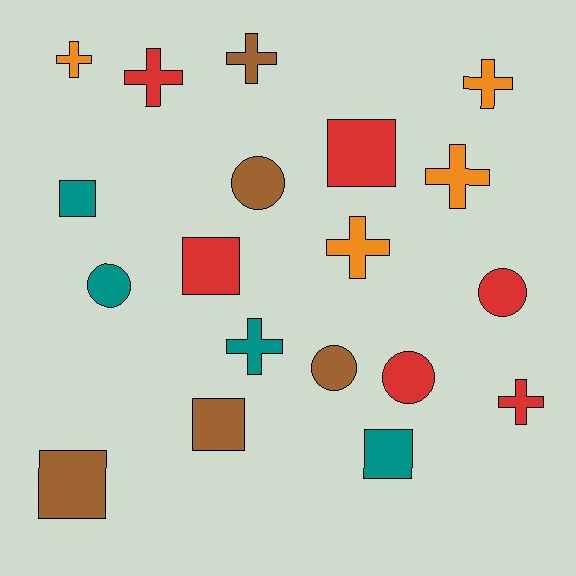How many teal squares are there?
There are 2 teal squares.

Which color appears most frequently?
Red, with 6 objects.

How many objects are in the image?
There are 19 objects.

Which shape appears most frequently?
Cross, with 8 objects.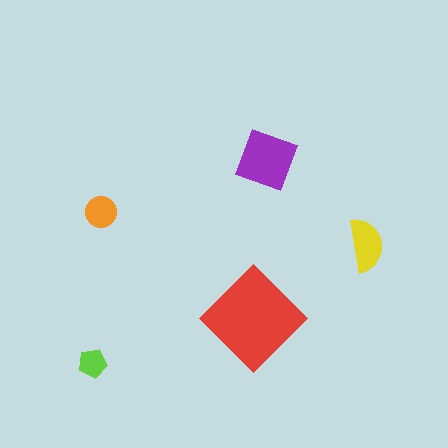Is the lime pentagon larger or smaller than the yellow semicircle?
Smaller.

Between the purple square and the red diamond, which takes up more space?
The red diamond.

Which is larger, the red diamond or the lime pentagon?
The red diamond.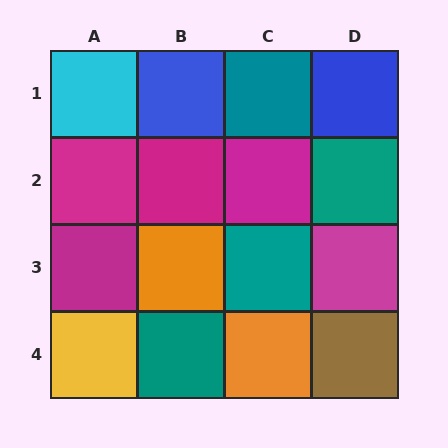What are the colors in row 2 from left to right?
Magenta, magenta, magenta, teal.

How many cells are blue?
2 cells are blue.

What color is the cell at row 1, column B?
Blue.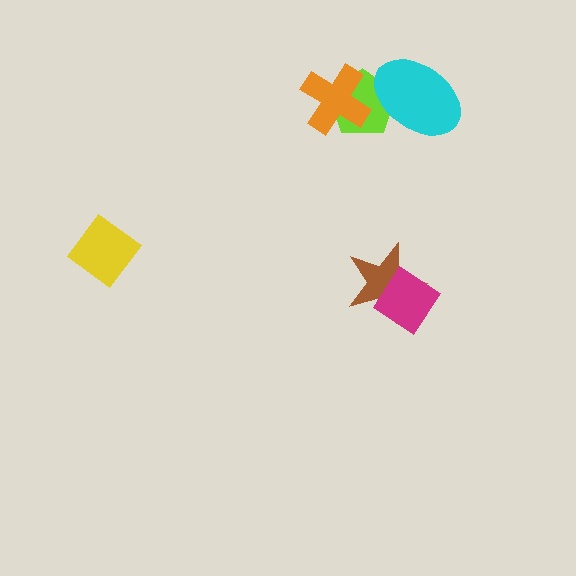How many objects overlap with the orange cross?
1 object overlaps with the orange cross.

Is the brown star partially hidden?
Yes, it is partially covered by another shape.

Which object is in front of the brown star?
The magenta diamond is in front of the brown star.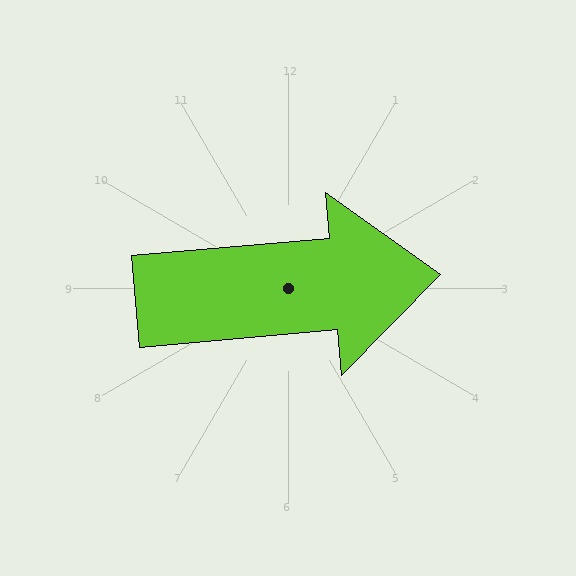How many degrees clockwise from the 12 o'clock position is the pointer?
Approximately 85 degrees.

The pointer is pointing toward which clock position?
Roughly 3 o'clock.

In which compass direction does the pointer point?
East.